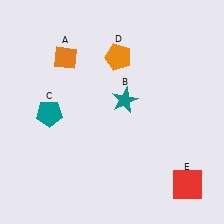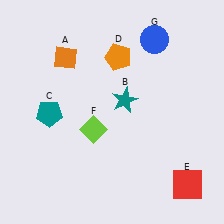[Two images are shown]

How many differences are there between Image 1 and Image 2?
There are 2 differences between the two images.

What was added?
A lime diamond (F), a blue circle (G) were added in Image 2.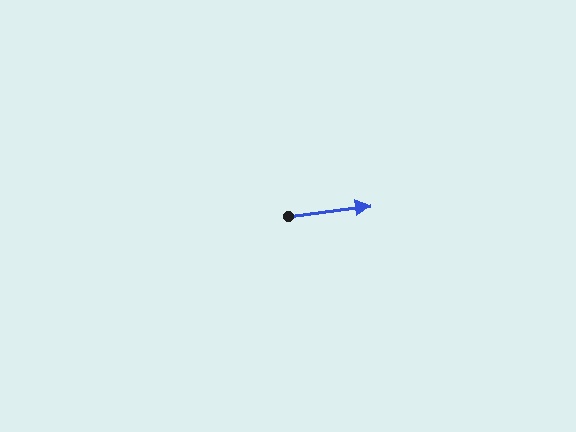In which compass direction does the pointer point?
East.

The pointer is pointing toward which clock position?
Roughly 3 o'clock.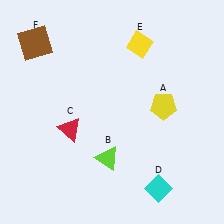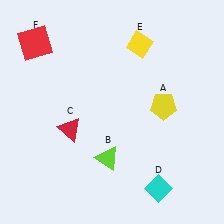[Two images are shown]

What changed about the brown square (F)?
In Image 1, F is brown. In Image 2, it changed to red.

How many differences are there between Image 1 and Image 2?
There is 1 difference between the two images.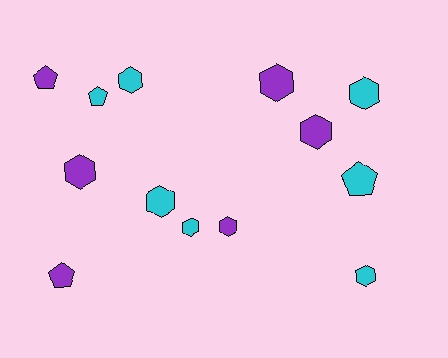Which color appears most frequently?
Cyan, with 7 objects.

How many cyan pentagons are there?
There are 2 cyan pentagons.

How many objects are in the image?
There are 13 objects.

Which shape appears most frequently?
Hexagon, with 9 objects.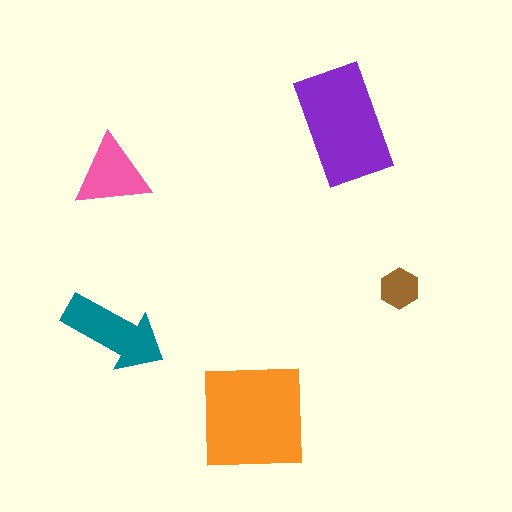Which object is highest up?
The purple rectangle is topmost.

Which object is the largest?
The orange square.